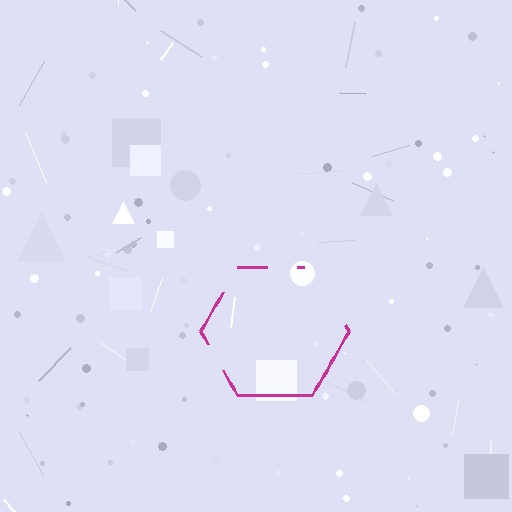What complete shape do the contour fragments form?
The contour fragments form a hexagon.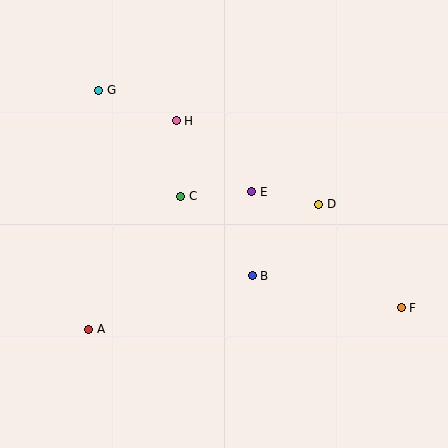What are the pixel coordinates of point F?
Point F is at (401, 308).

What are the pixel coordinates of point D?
Point D is at (319, 204).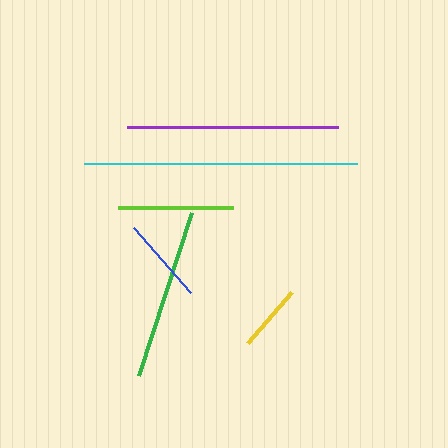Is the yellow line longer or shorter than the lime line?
The lime line is longer than the yellow line.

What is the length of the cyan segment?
The cyan segment is approximately 273 pixels long.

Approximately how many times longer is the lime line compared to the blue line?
The lime line is approximately 1.3 times the length of the blue line.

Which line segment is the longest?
The cyan line is the longest at approximately 273 pixels.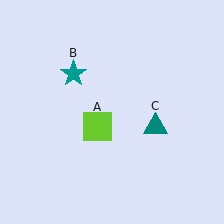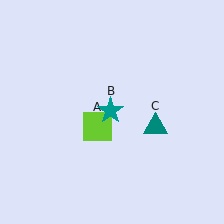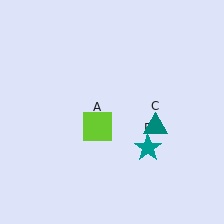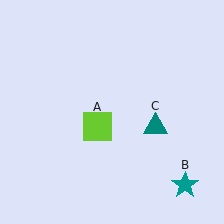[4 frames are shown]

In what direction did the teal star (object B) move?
The teal star (object B) moved down and to the right.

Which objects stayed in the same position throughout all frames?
Lime square (object A) and teal triangle (object C) remained stationary.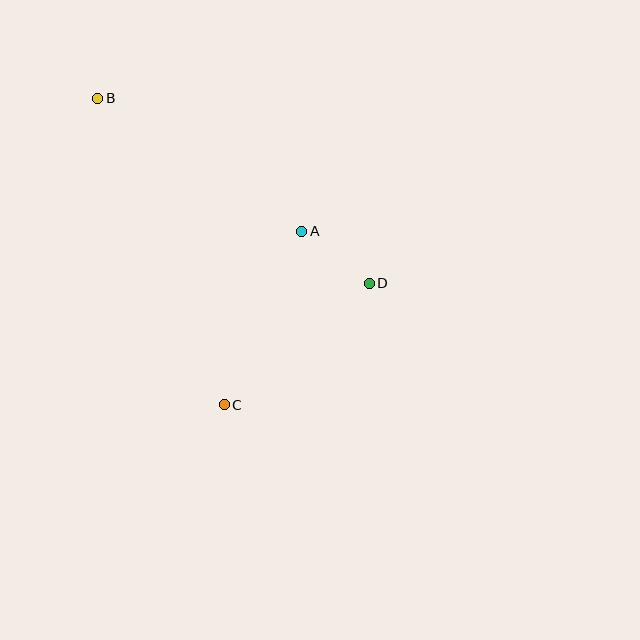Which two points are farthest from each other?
Points B and C are farthest from each other.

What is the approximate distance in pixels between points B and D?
The distance between B and D is approximately 329 pixels.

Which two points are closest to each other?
Points A and D are closest to each other.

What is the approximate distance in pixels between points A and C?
The distance between A and C is approximately 190 pixels.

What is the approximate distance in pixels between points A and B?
The distance between A and B is approximately 243 pixels.